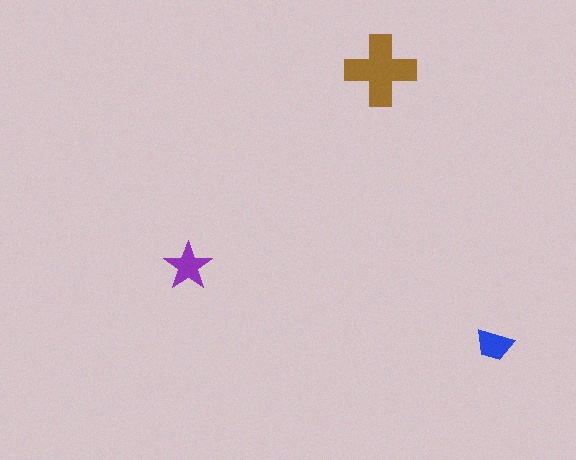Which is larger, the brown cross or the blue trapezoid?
The brown cross.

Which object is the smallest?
The blue trapezoid.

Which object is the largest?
The brown cross.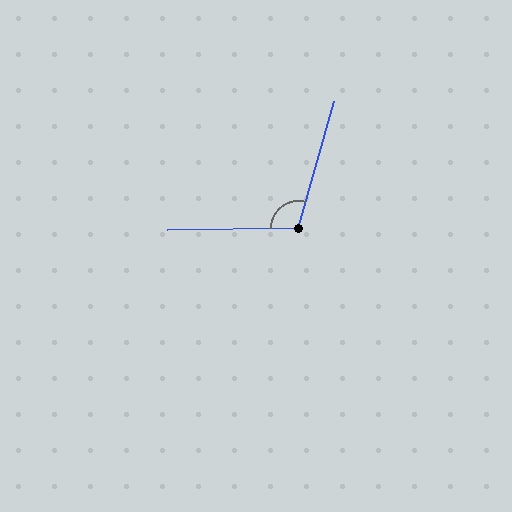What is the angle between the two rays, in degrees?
Approximately 107 degrees.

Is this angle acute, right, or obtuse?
It is obtuse.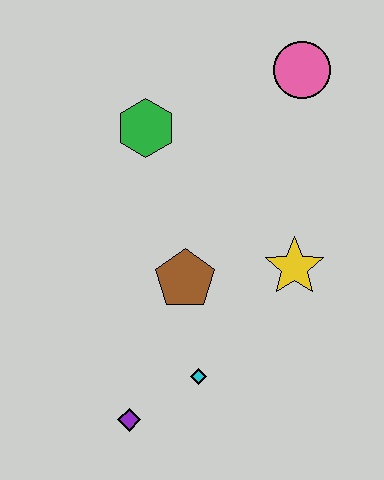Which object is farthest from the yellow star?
The purple diamond is farthest from the yellow star.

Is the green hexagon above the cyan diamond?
Yes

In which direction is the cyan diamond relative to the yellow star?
The cyan diamond is below the yellow star.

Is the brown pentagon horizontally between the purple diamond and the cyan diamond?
Yes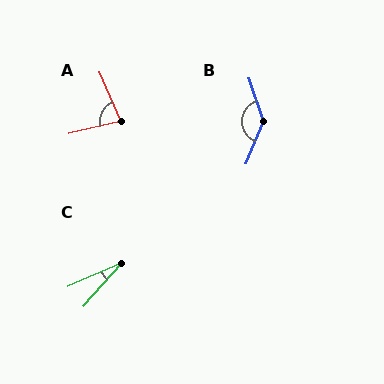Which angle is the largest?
B, at approximately 139 degrees.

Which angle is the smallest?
C, at approximately 25 degrees.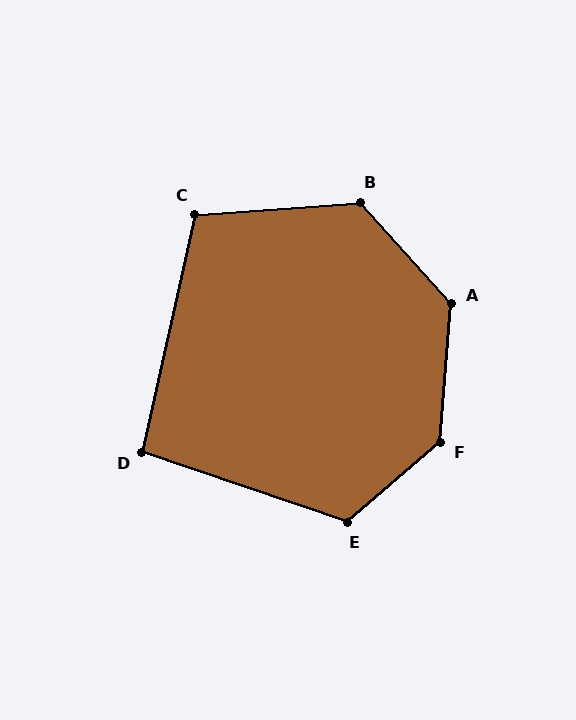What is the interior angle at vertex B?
Approximately 128 degrees (obtuse).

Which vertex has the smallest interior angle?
D, at approximately 96 degrees.